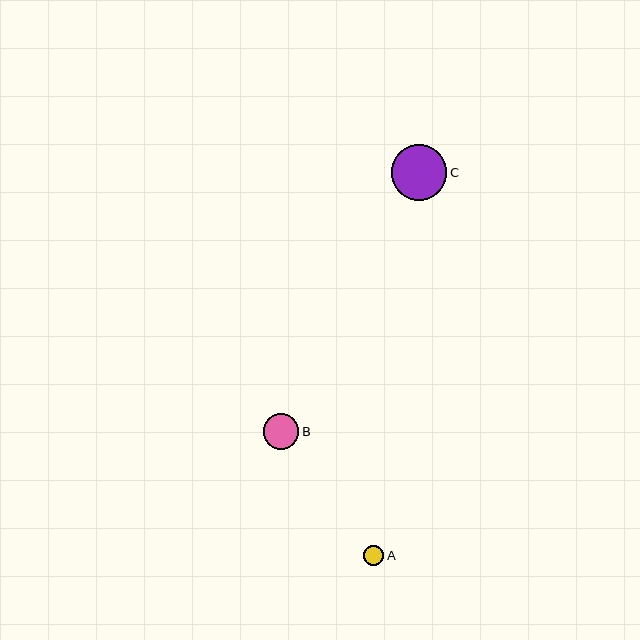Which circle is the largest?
Circle C is the largest with a size of approximately 55 pixels.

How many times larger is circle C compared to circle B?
Circle C is approximately 1.6 times the size of circle B.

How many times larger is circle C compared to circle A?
Circle C is approximately 2.8 times the size of circle A.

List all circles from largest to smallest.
From largest to smallest: C, B, A.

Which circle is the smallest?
Circle A is the smallest with a size of approximately 20 pixels.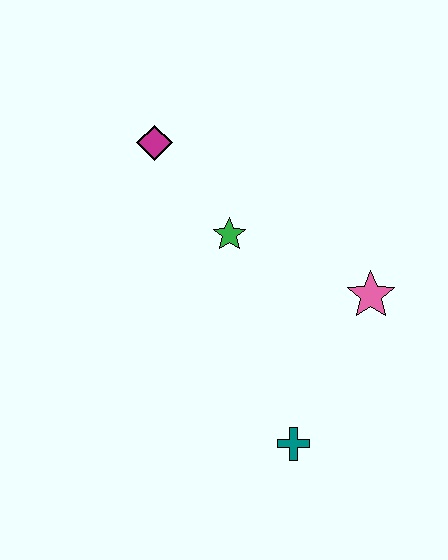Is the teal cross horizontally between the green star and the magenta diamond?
No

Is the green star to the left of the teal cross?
Yes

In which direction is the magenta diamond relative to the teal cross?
The magenta diamond is above the teal cross.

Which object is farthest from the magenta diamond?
The teal cross is farthest from the magenta diamond.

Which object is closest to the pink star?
The green star is closest to the pink star.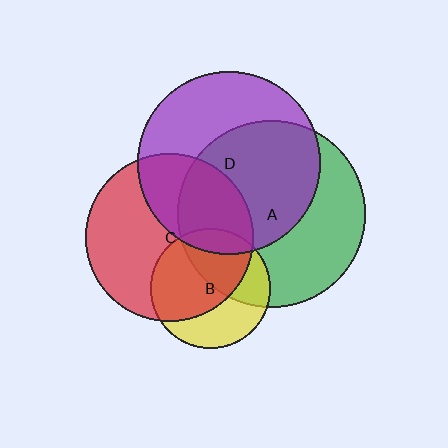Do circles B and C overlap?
Yes.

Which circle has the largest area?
Circle A (green).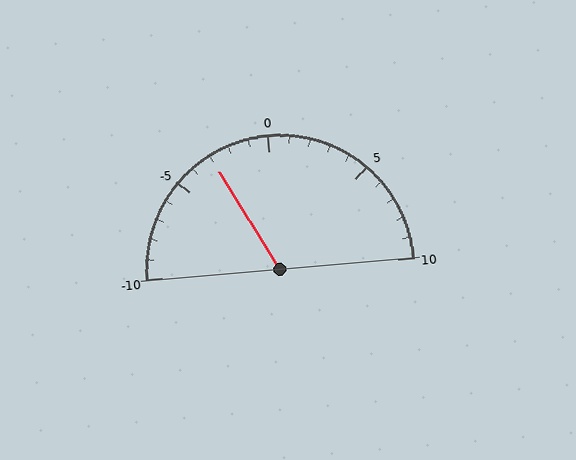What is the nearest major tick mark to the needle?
The nearest major tick mark is -5.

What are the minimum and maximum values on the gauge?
The gauge ranges from -10 to 10.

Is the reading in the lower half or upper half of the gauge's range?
The reading is in the lower half of the range (-10 to 10).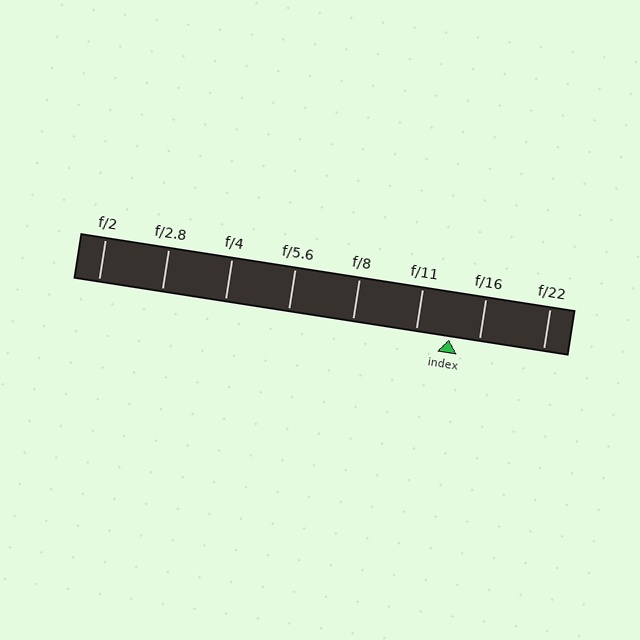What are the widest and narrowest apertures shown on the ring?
The widest aperture shown is f/2 and the narrowest is f/22.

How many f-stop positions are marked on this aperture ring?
There are 8 f-stop positions marked.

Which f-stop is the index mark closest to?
The index mark is closest to f/16.